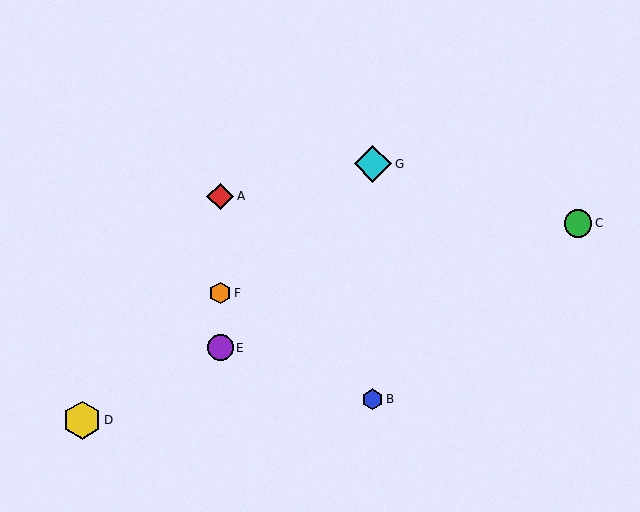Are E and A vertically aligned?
Yes, both are at x≈220.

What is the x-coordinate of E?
Object E is at x≈220.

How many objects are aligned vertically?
3 objects (A, E, F) are aligned vertically.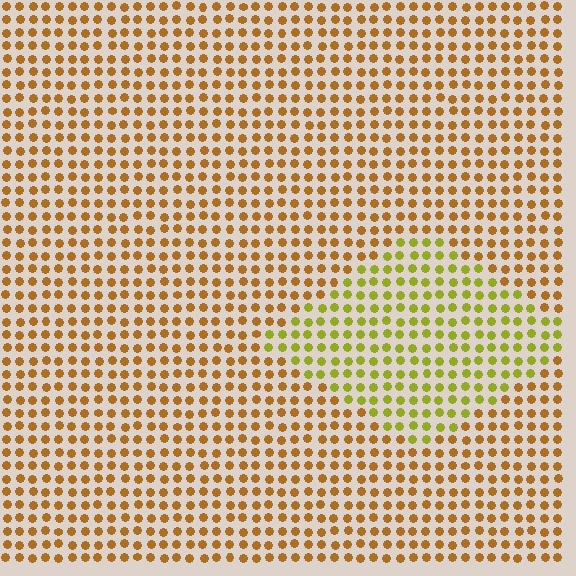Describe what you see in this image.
The image is filled with small brown elements in a uniform arrangement. A diamond-shaped region is visible where the elements are tinted to a slightly different hue, forming a subtle color boundary.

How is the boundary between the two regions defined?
The boundary is defined purely by a slight shift in hue (about 39 degrees). Spacing, size, and orientation are identical on both sides.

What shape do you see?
I see a diamond.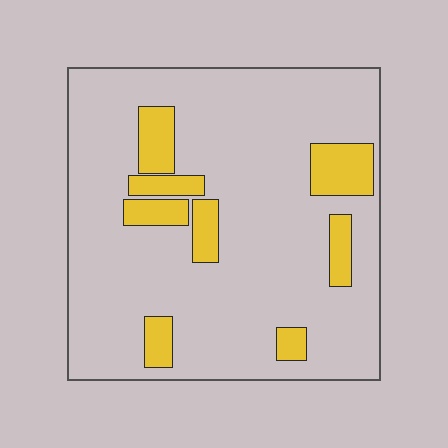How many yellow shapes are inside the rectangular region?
8.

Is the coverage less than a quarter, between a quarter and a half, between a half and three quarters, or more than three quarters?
Less than a quarter.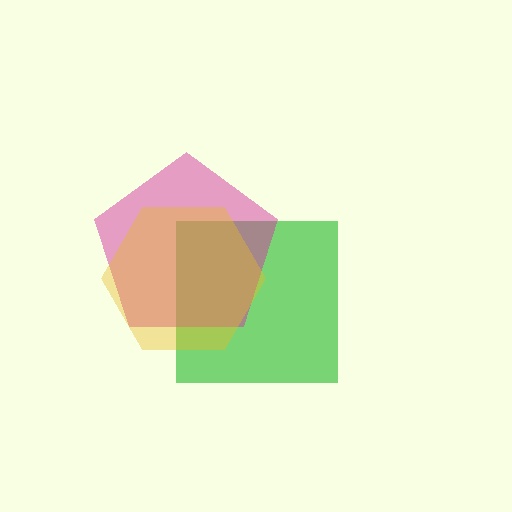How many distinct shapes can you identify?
There are 3 distinct shapes: a green square, a magenta pentagon, a yellow hexagon.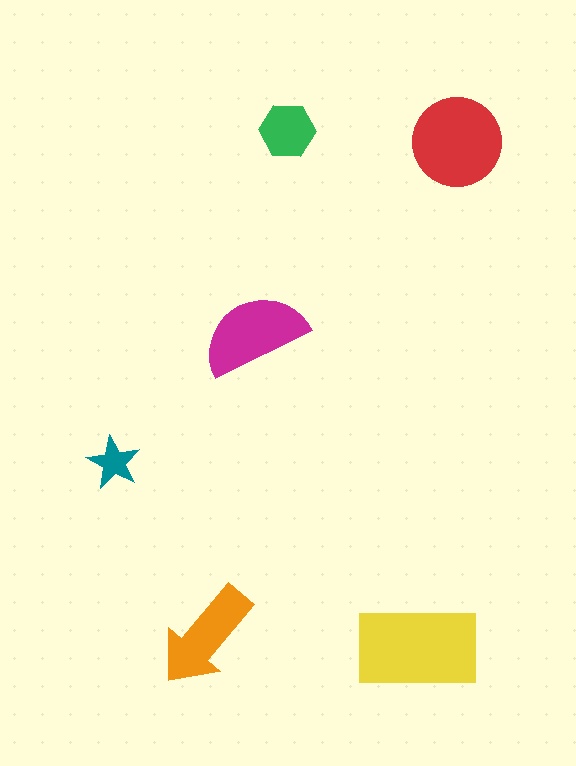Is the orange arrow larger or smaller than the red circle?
Smaller.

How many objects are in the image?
There are 6 objects in the image.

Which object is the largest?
The yellow rectangle.